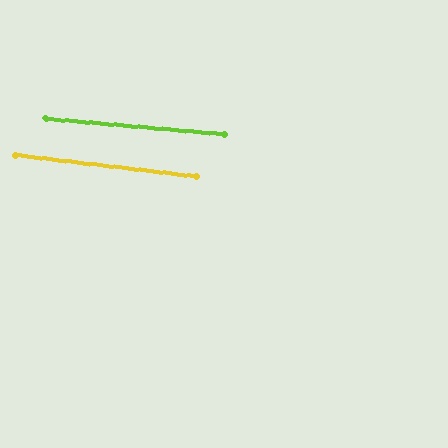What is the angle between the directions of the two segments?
Approximately 2 degrees.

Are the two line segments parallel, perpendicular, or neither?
Parallel — their directions differ by only 1.6°.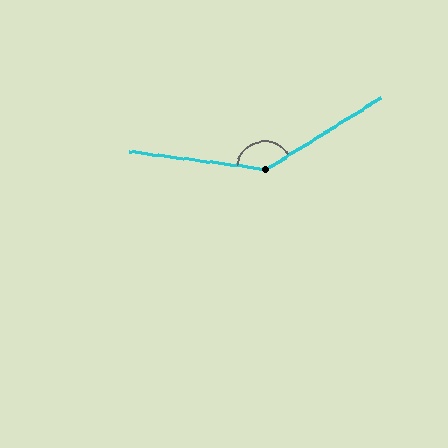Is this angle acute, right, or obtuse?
It is obtuse.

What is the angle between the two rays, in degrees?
Approximately 141 degrees.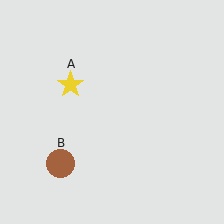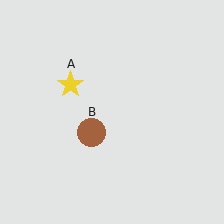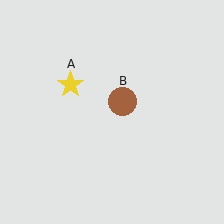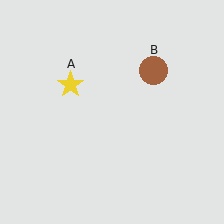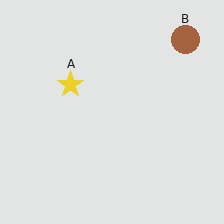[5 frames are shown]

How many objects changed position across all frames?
1 object changed position: brown circle (object B).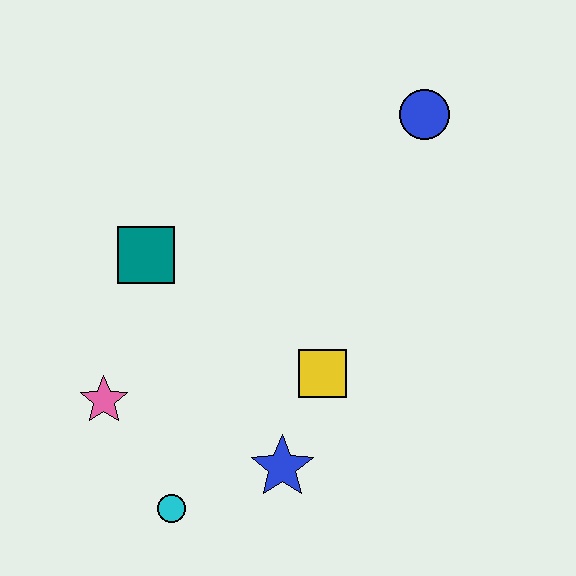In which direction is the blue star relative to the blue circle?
The blue star is below the blue circle.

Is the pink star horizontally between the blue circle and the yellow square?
No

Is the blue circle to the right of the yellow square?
Yes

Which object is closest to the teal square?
The pink star is closest to the teal square.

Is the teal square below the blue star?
No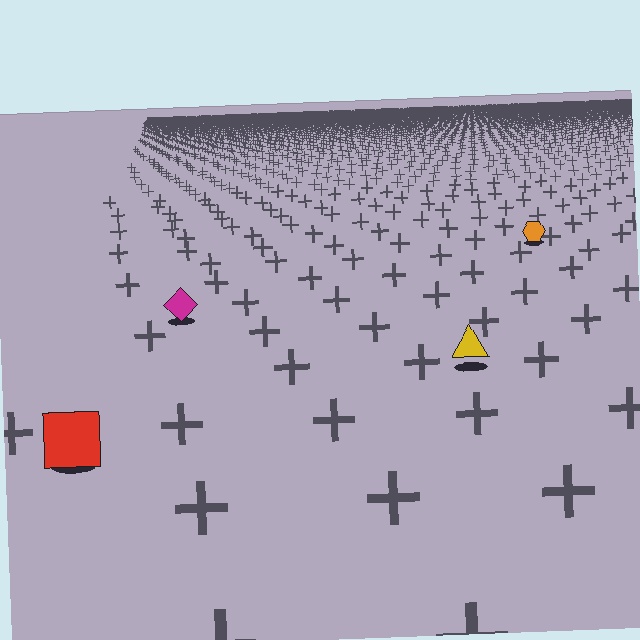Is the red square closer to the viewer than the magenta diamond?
Yes. The red square is closer — you can tell from the texture gradient: the ground texture is coarser near it.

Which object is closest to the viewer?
The red square is closest. The texture marks near it are larger and more spread out.